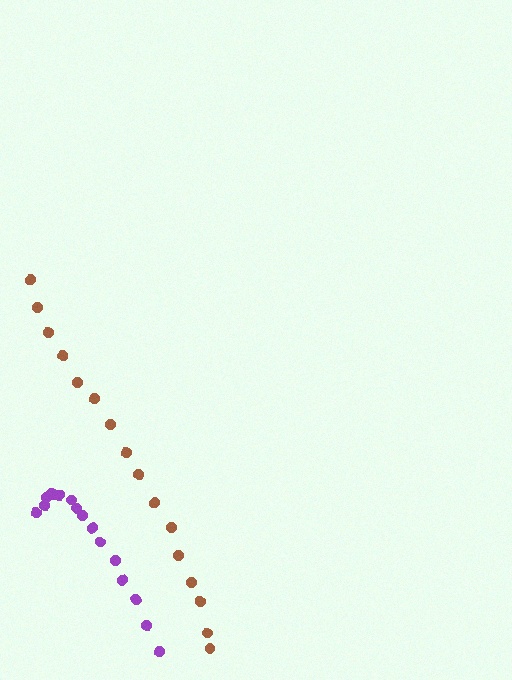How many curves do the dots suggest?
There are 2 distinct paths.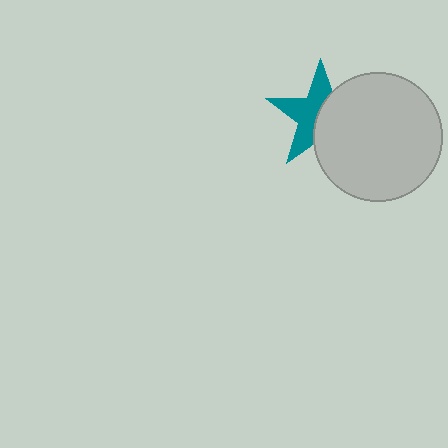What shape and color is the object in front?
The object in front is a light gray circle.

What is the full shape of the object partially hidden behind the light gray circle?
The partially hidden object is a teal star.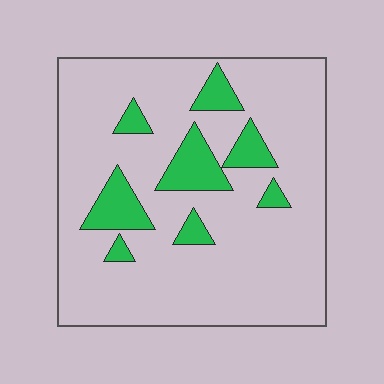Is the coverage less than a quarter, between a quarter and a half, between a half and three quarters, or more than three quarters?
Less than a quarter.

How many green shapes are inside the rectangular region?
8.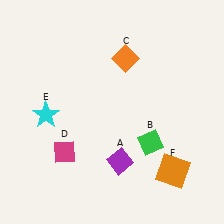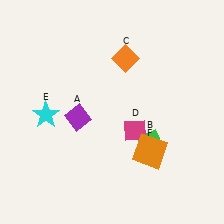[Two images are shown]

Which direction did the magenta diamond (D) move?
The magenta diamond (D) moved right.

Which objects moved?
The objects that moved are: the purple diamond (A), the magenta diamond (D), the orange square (F).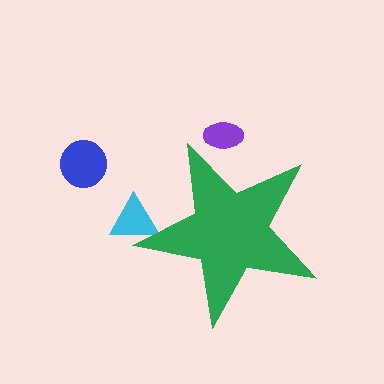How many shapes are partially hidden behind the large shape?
2 shapes are partially hidden.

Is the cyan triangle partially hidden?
Yes, the cyan triangle is partially hidden behind the green star.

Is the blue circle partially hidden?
No, the blue circle is fully visible.